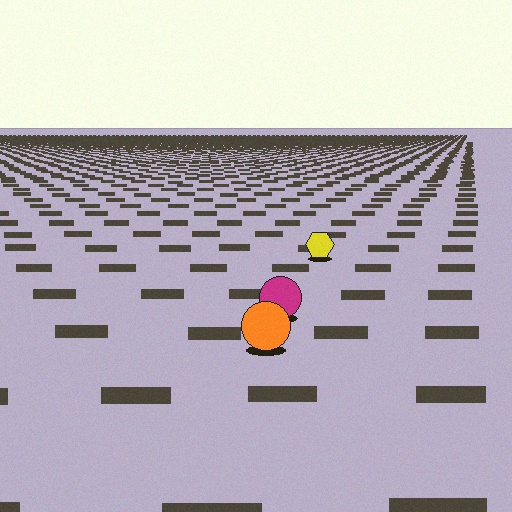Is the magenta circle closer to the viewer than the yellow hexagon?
Yes. The magenta circle is closer — you can tell from the texture gradient: the ground texture is coarser near it.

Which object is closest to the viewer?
The orange circle is closest. The texture marks near it are larger and more spread out.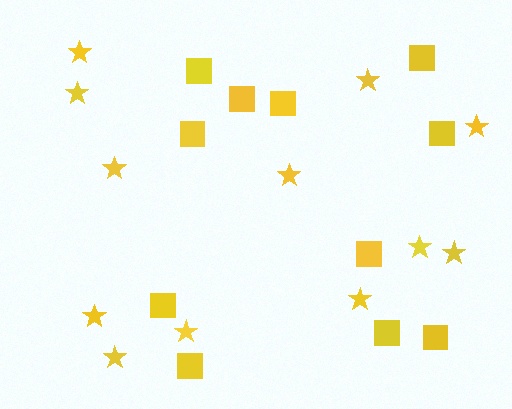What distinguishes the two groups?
There are 2 groups: one group of squares (11) and one group of stars (12).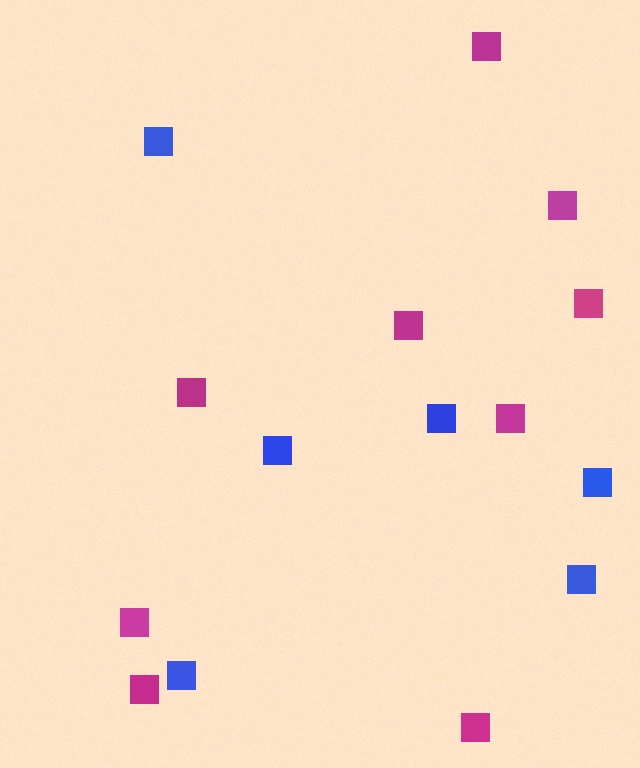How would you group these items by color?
There are 2 groups: one group of magenta squares (9) and one group of blue squares (6).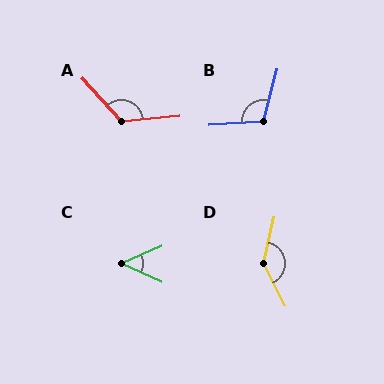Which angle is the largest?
D, at approximately 140 degrees.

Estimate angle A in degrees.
Approximately 126 degrees.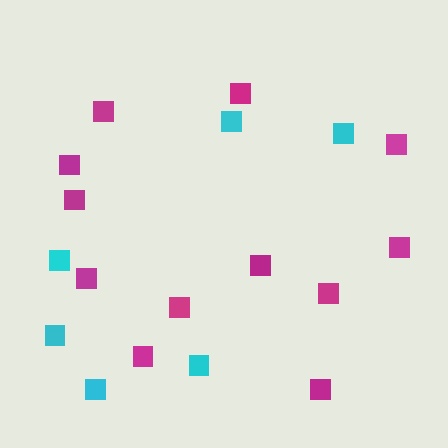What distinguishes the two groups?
There are 2 groups: one group of magenta squares (12) and one group of cyan squares (6).